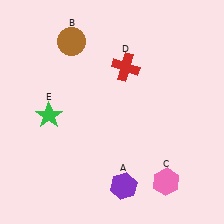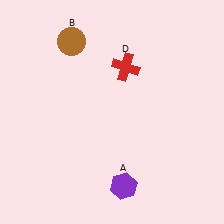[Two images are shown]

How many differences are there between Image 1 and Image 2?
There are 2 differences between the two images.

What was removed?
The green star (E), the pink hexagon (C) were removed in Image 2.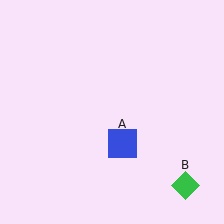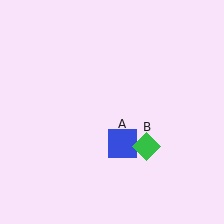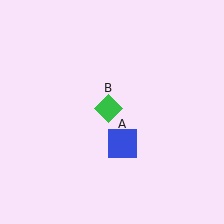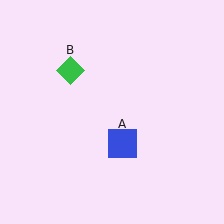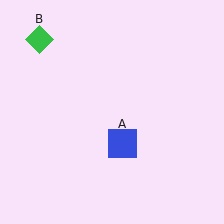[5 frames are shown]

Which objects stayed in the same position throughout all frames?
Blue square (object A) remained stationary.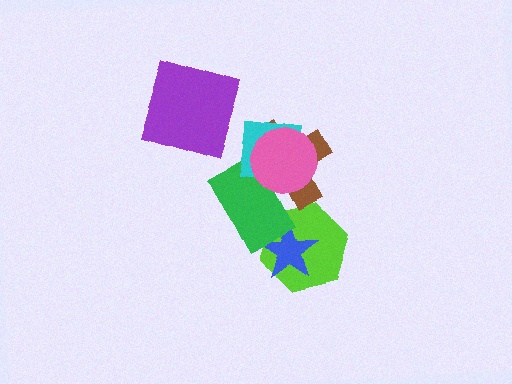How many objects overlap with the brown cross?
3 objects overlap with the brown cross.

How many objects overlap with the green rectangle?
5 objects overlap with the green rectangle.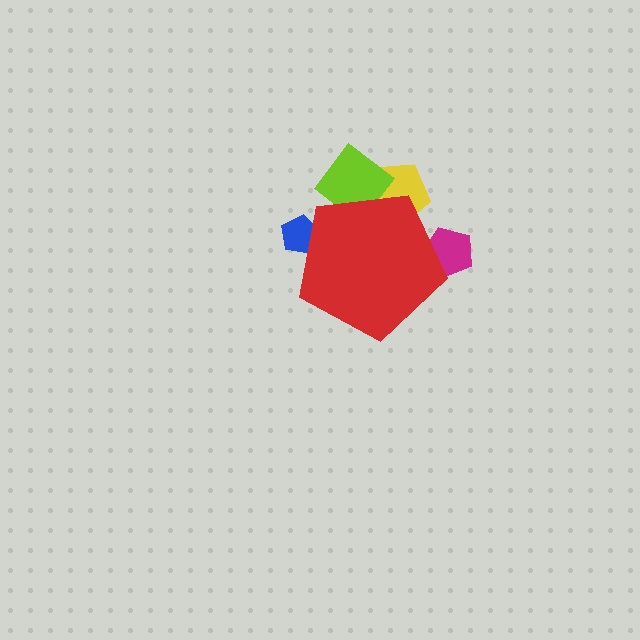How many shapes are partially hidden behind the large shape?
4 shapes are partially hidden.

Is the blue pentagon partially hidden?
Yes, the blue pentagon is partially hidden behind the red pentagon.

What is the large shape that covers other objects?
A red pentagon.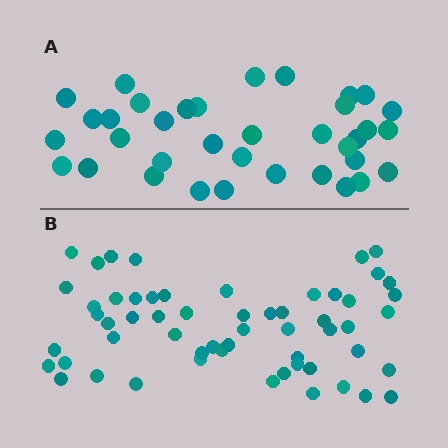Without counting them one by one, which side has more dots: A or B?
Region B (the bottom region) has more dots.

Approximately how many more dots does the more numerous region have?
Region B has approximately 20 more dots than region A.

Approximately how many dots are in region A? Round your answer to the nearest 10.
About 40 dots. (The exact count is 36, which rounds to 40.)